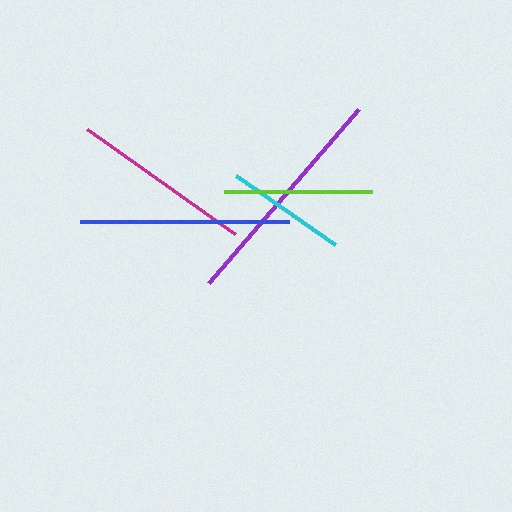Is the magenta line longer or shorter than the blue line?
The blue line is longer than the magenta line.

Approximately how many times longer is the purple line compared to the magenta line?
The purple line is approximately 1.3 times the length of the magenta line.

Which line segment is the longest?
The purple line is the longest at approximately 230 pixels.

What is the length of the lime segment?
The lime segment is approximately 148 pixels long.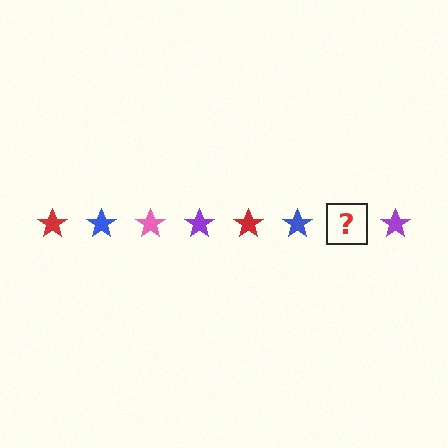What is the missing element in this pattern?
The missing element is a pink star.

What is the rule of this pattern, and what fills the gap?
The rule is that the pattern cycles through red, blue, pink, purple stars. The gap should be filled with a pink star.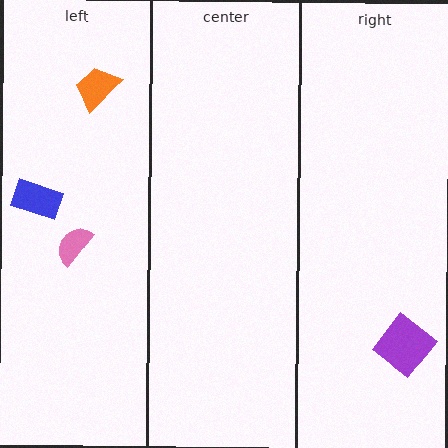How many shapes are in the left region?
3.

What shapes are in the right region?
The purple diamond.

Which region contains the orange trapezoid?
The left region.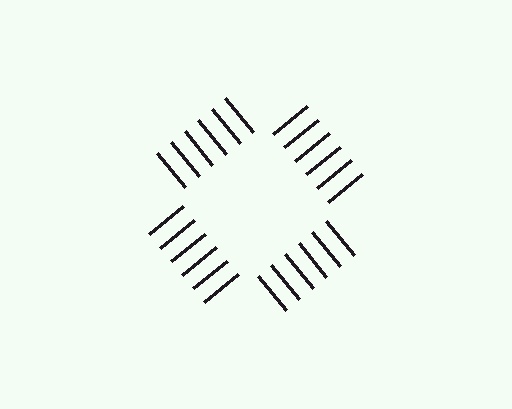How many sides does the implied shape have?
4 sides — the line-ends trace a square.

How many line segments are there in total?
24 — 6 along each of the 4 edges.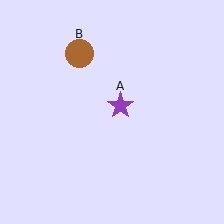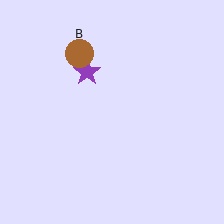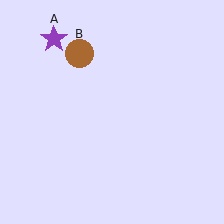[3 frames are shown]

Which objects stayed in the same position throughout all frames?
Brown circle (object B) remained stationary.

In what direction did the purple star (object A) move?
The purple star (object A) moved up and to the left.